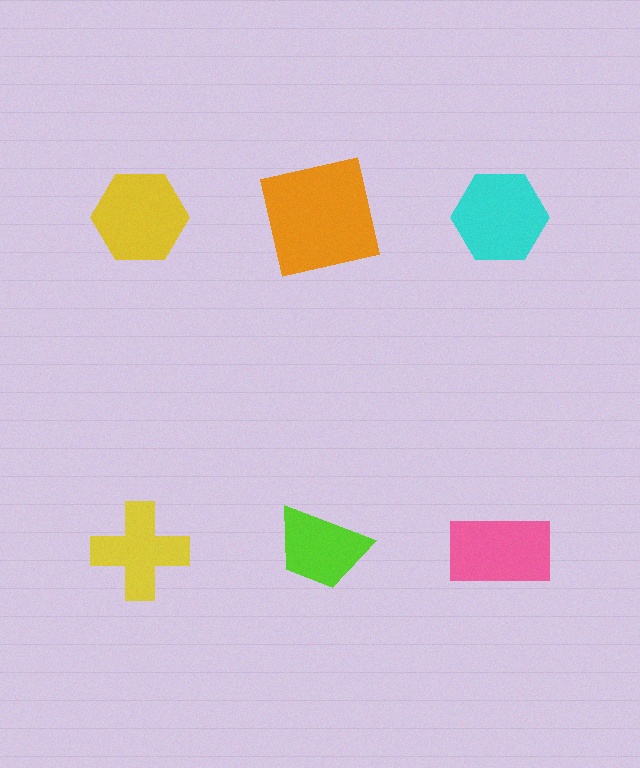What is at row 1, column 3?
A cyan hexagon.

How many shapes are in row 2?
3 shapes.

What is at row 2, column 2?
A lime trapezoid.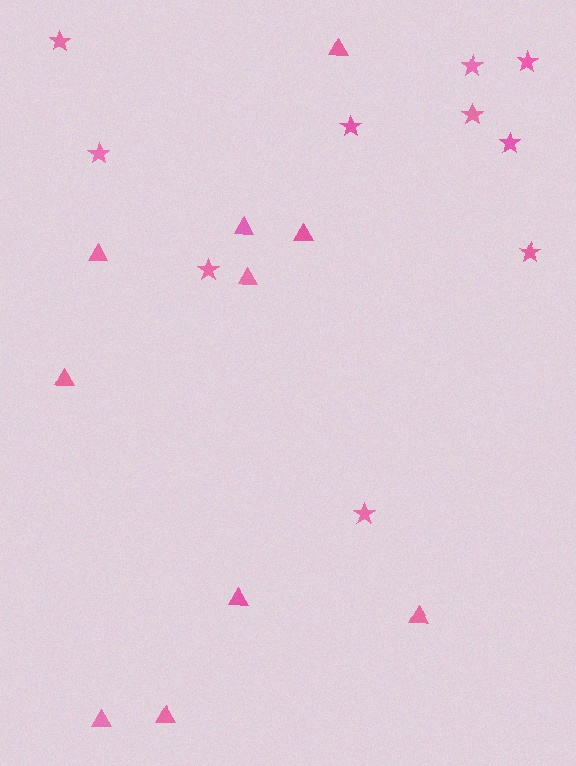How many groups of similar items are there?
There are 2 groups: one group of stars (10) and one group of triangles (10).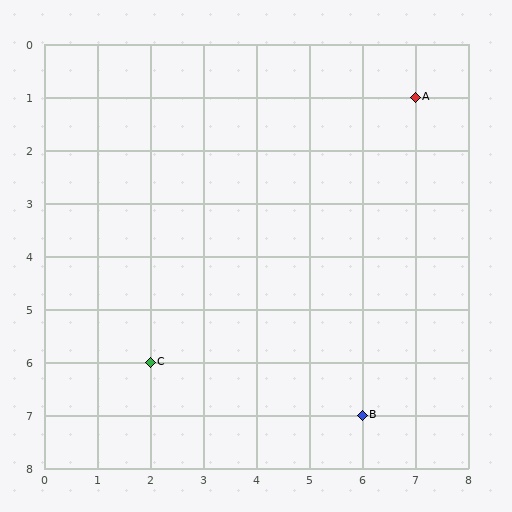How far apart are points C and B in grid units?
Points C and B are 4 columns and 1 row apart (about 4.1 grid units diagonally).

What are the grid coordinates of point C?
Point C is at grid coordinates (2, 6).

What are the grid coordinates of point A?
Point A is at grid coordinates (7, 1).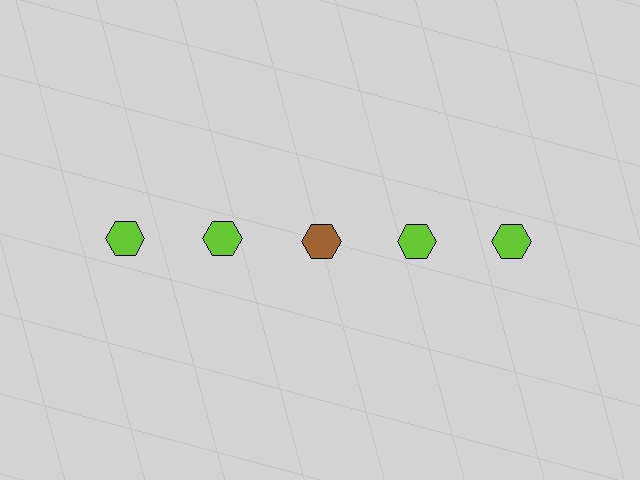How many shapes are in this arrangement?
There are 5 shapes arranged in a grid pattern.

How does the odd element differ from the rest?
It has a different color: brown instead of lime.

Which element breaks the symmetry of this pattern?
The brown hexagon in the top row, center column breaks the symmetry. All other shapes are lime hexagons.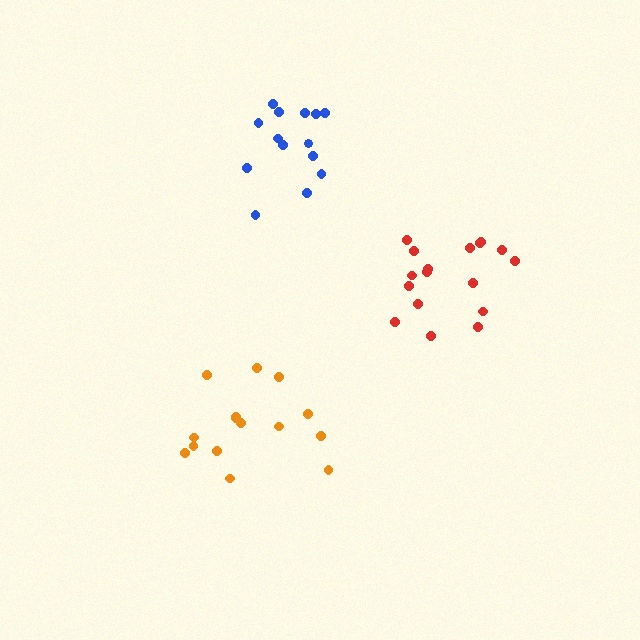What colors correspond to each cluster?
The clusters are colored: orange, blue, red.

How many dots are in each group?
Group 1: 15 dots, Group 2: 14 dots, Group 3: 17 dots (46 total).